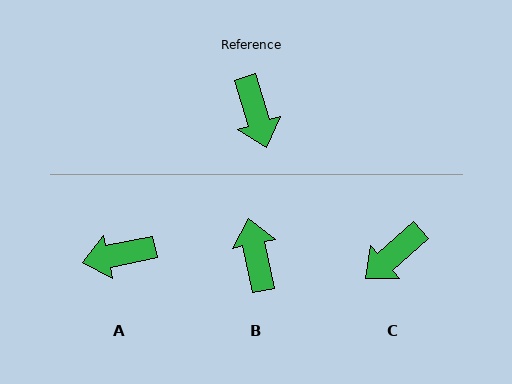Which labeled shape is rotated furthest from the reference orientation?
B, about 175 degrees away.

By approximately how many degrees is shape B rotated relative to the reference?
Approximately 175 degrees counter-clockwise.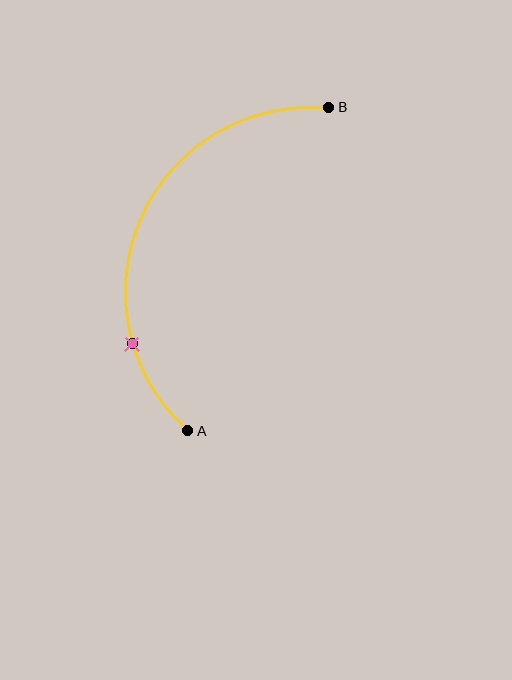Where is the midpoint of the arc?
The arc midpoint is the point on the curve farthest from the straight line joining A and B. It sits to the left of that line.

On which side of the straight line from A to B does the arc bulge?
The arc bulges to the left of the straight line connecting A and B.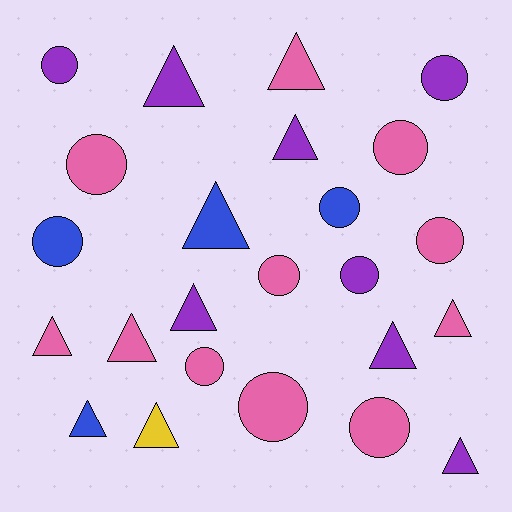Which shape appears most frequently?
Triangle, with 12 objects.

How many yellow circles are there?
There are no yellow circles.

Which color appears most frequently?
Pink, with 11 objects.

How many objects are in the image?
There are 24 objects.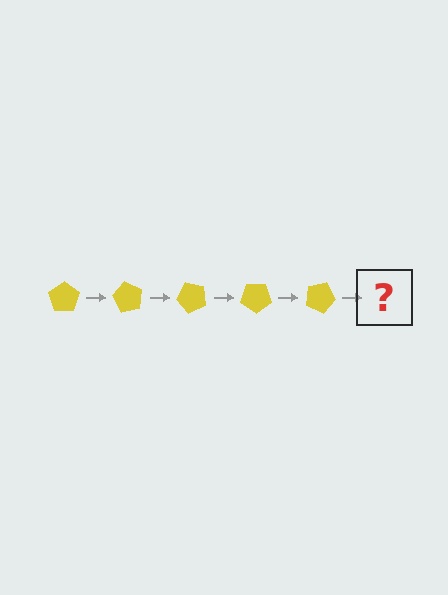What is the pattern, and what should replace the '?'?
The pattern is that the pentagon rotates 60 degrees each step. The '?' should be a yellow pentagon rotated 300 degrees.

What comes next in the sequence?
The next element should be a yellow pentagon rotated 300 degrees.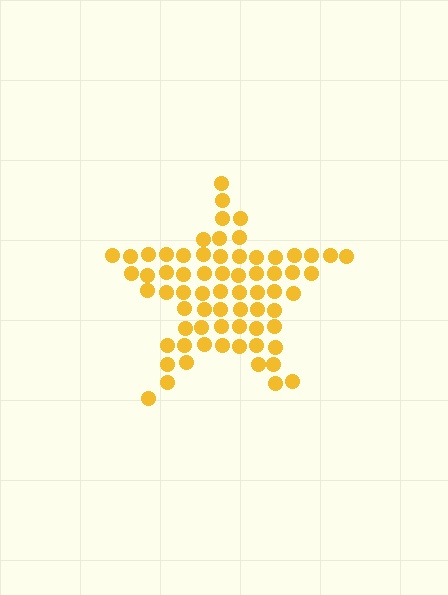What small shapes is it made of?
It is made of small circles.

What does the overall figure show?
The overall figure shows a star.